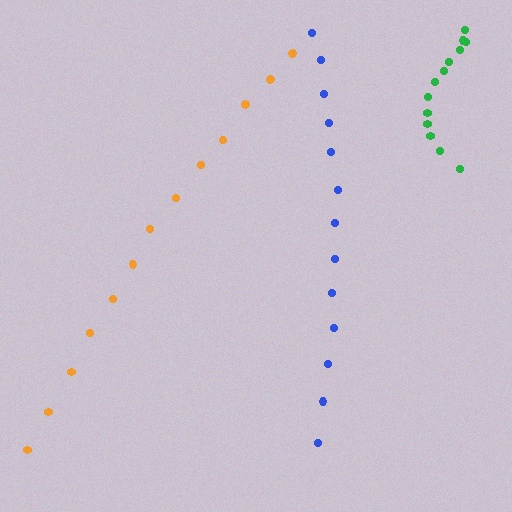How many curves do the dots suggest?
There are 3 distinct paths.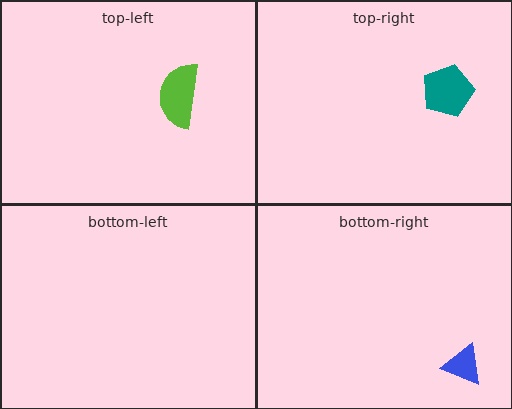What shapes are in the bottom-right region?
The blue triangle.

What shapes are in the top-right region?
The teal pentagon.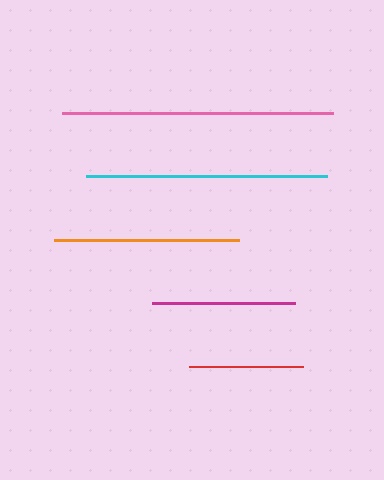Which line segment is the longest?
The pink line is the longest at approximately 271 pixels.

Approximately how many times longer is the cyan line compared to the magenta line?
The cyan line is approximately 1.7 times the length of the magenta line.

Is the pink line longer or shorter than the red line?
The pink line is longer than the red line.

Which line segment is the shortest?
The red line is the shortest at approximately 114 pixels.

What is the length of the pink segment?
The pink segment is approximately 271 pixels long.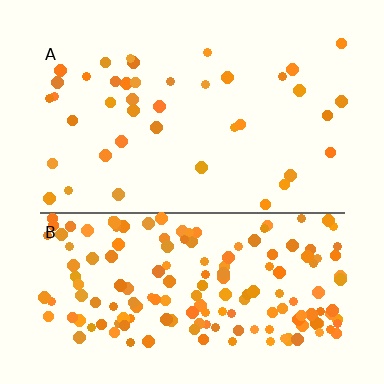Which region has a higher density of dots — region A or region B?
B (the bottom).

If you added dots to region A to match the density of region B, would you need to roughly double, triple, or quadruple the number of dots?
Approximately quadruple.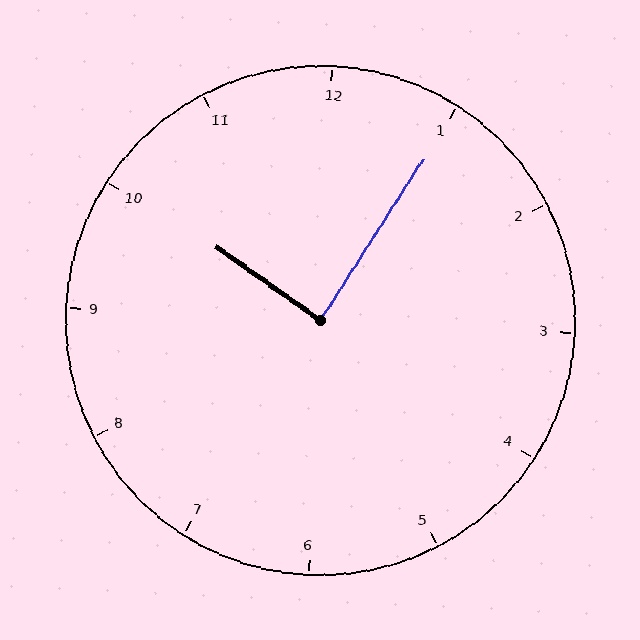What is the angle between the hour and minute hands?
Approximately 88 degrees.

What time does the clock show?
10:05.